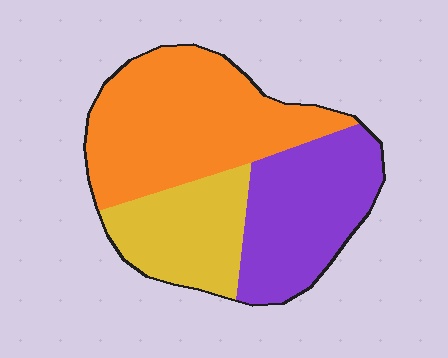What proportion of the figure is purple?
Purple covers roughly 30% of the figure.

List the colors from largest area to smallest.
From largest to smallest: orange, purple, yellow.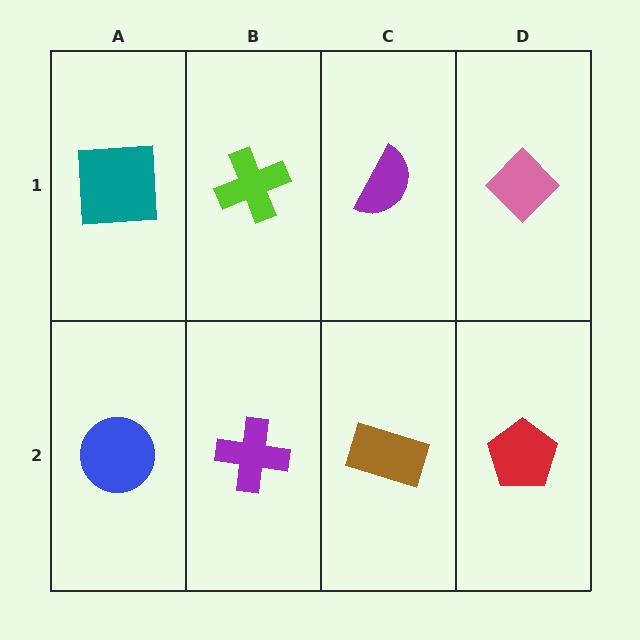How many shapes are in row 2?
4 shapes.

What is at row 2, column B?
A purple cross.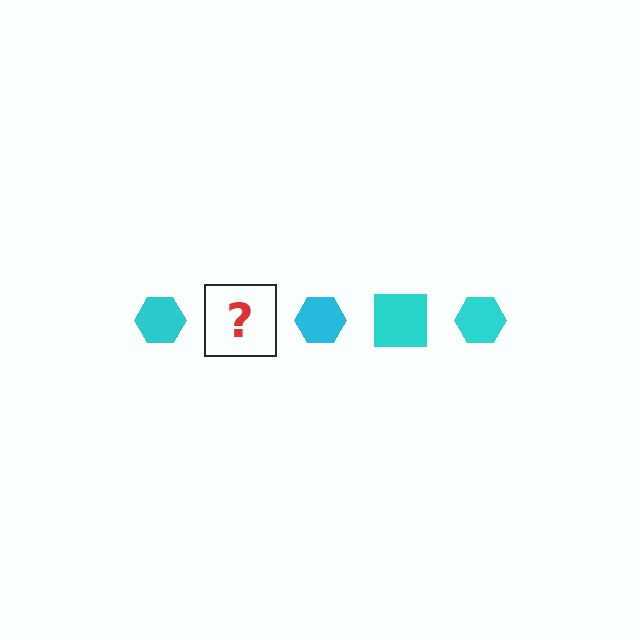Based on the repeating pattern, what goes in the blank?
The blank should be a cyan square.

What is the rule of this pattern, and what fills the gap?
The rule is that the pattern cycles through hexagon, square shapes in cyan. The gap should be filled with a cyan square.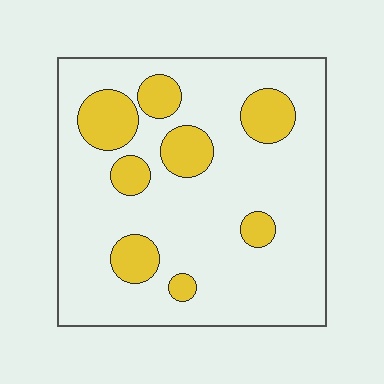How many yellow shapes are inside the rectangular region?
8.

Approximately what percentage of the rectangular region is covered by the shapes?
Approximately 20%.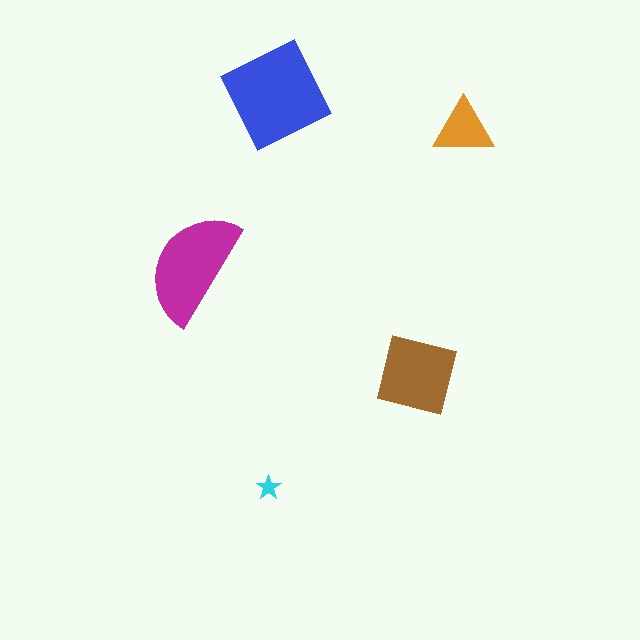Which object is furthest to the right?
The orange triangle is rightmost.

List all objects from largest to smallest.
The blue diamond, the magenta semicircle, the brown square, the orange triangle, the cyan star.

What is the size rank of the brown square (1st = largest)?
3rd.